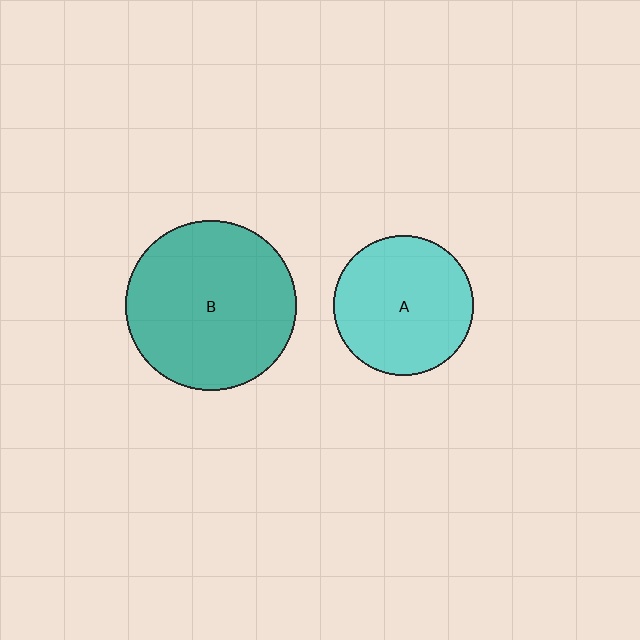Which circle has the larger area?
Circle B (teal).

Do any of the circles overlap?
No, none of the circles overlap.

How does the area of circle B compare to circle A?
Approximately 1.5 times.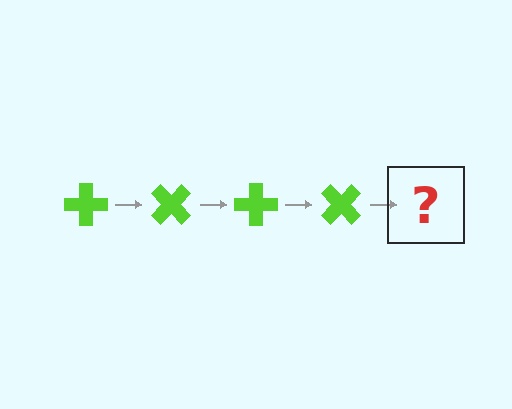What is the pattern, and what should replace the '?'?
The pattern is that the cross rotates 45 degrees each step. The '?' should be a lime cross rotated 180 degrees.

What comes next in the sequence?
The next element should be a lime cross rotated 180 degrees.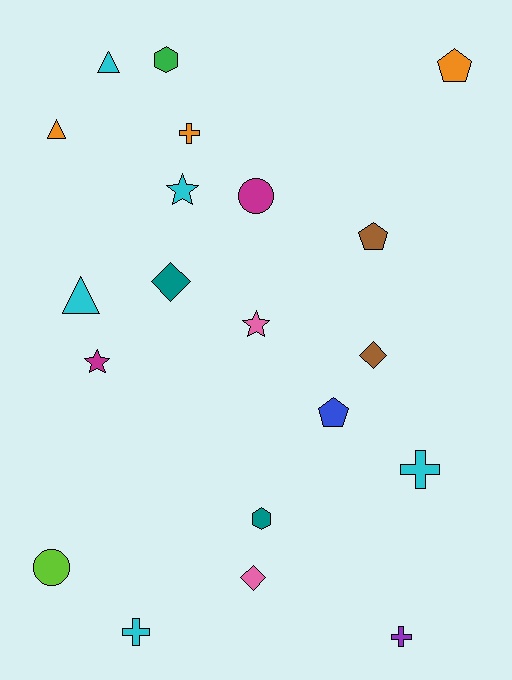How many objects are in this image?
There are 20 objects.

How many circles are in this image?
There are 2 circles.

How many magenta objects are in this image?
There are 2 magenta objects.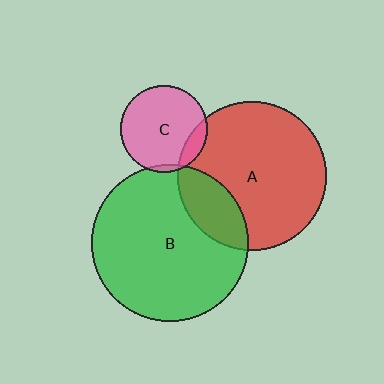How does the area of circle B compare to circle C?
Approximately 3.2 times.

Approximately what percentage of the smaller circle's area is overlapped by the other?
Approximately 20%.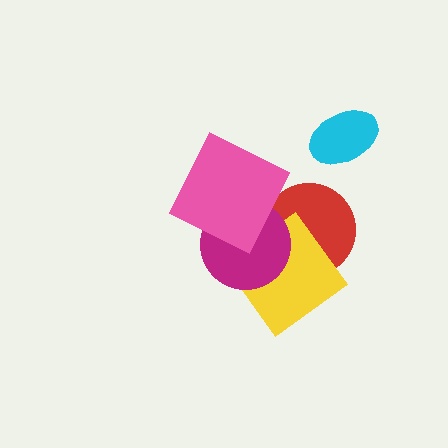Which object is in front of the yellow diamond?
The magenta circle is in front of the yellow diamond.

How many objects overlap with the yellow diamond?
2 objects overlap with the yellow diamond.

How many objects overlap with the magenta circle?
3 objects overlap with the magenta circle.